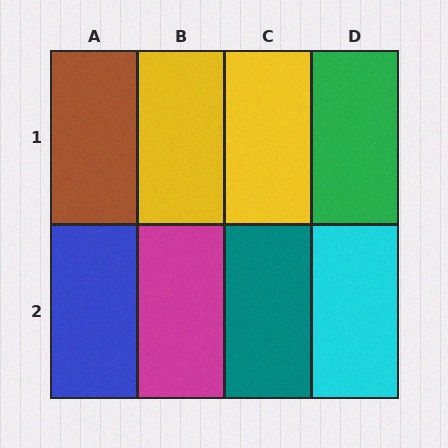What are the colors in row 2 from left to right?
Blue, magenta, teal, cyan.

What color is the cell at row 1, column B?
Yellow.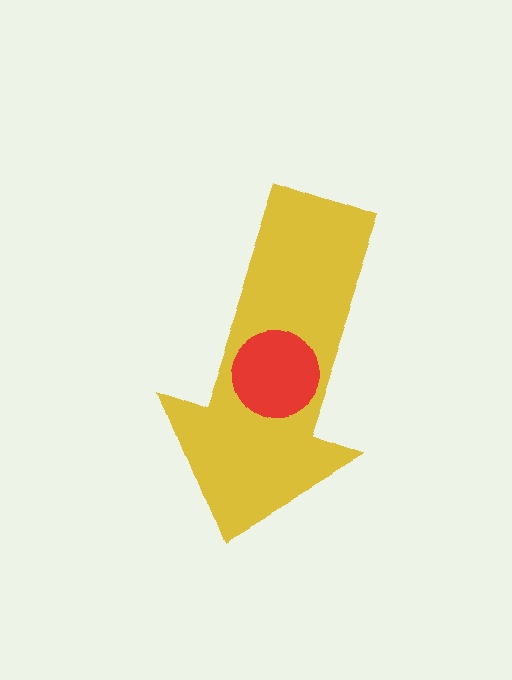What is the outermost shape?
The yellow arrow.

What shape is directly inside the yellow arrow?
The red circle.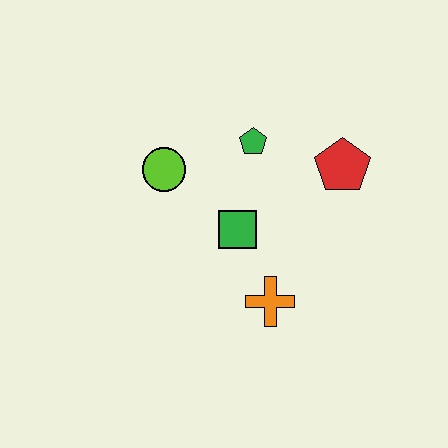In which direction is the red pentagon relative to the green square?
The red pentagon is to the right of the green square.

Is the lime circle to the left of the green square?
Yes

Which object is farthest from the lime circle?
The red pentagon is farthest from the lime circle.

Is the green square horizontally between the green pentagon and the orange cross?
No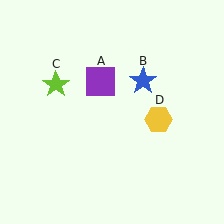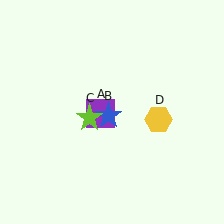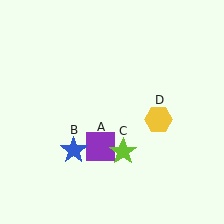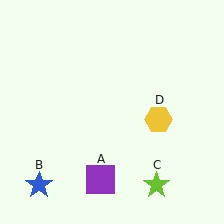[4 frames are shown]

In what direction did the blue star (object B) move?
The blue star (object B) moved down and to the left.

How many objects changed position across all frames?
3 objects changed position: purple square (object A), blue star (object B), lime star (object C).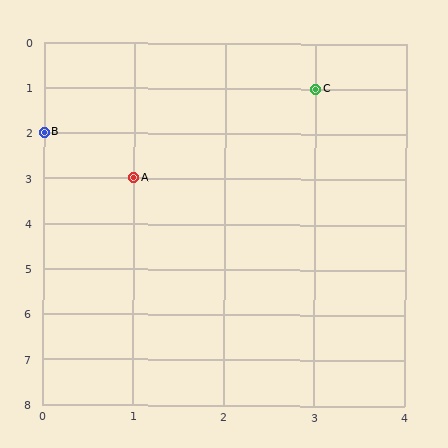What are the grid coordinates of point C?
Point C is at grid coordinates (3, 1).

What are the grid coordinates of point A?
Point A is at grid coordinates (1, 3).